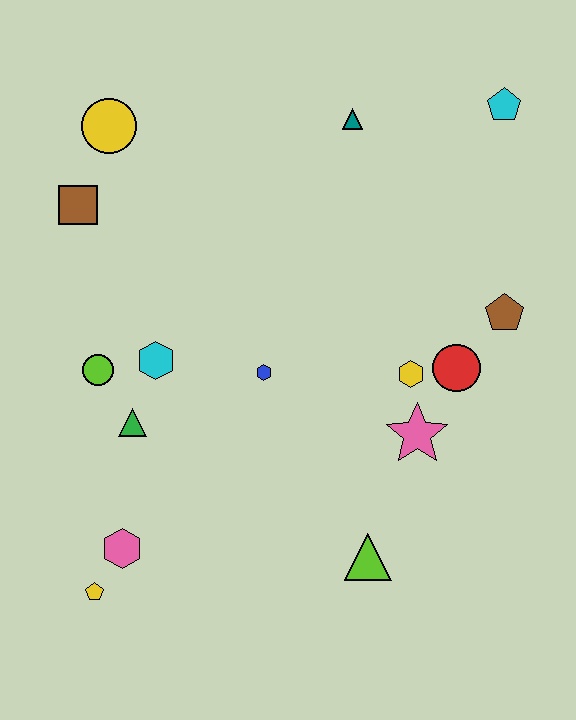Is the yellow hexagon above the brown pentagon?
No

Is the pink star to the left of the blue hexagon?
No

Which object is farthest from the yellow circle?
The lime triangle is farthest from the yellow circle.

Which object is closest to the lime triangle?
The pink star is closest to the lime triangle.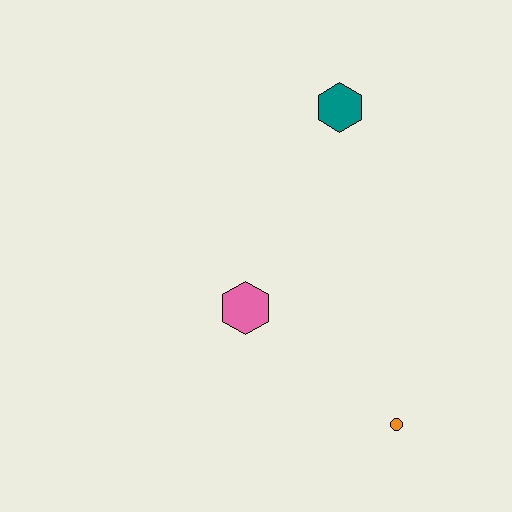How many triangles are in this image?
There are no triangles.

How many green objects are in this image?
There are no green objects.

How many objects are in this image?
There are 3 objects.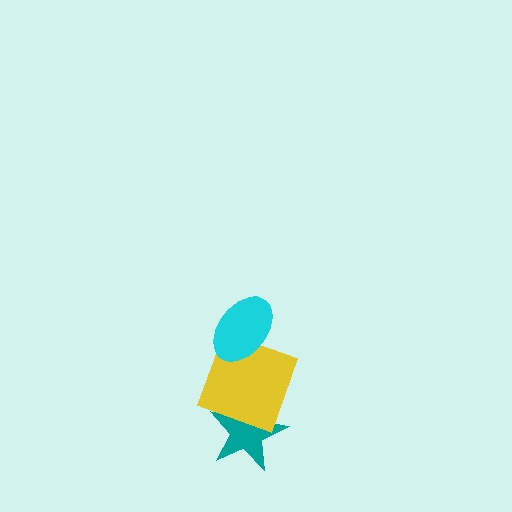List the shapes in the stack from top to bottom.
From top to bottom: the cyan ellipse, the yellow square, the teal star.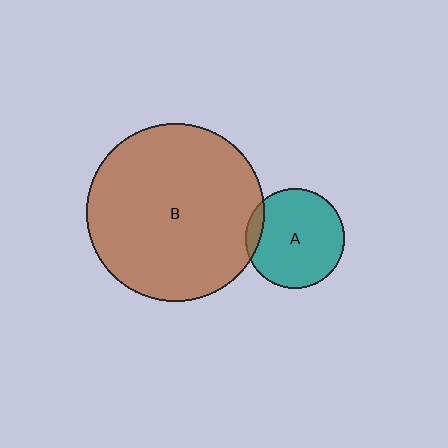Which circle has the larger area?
Circle B (brown).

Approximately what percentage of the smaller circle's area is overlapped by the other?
Approximately 10%.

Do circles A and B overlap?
Yes.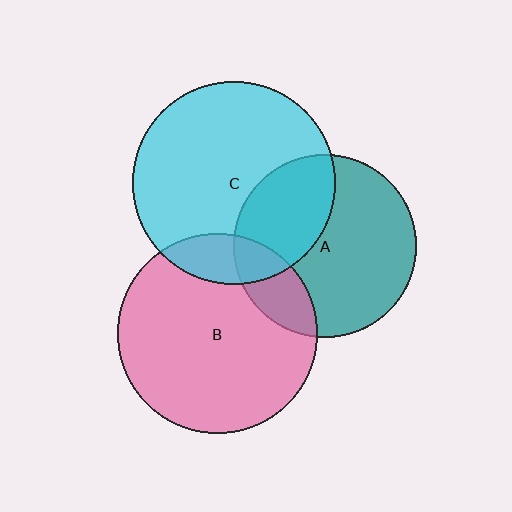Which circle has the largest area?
Circle C (cyan).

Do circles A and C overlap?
Yes.